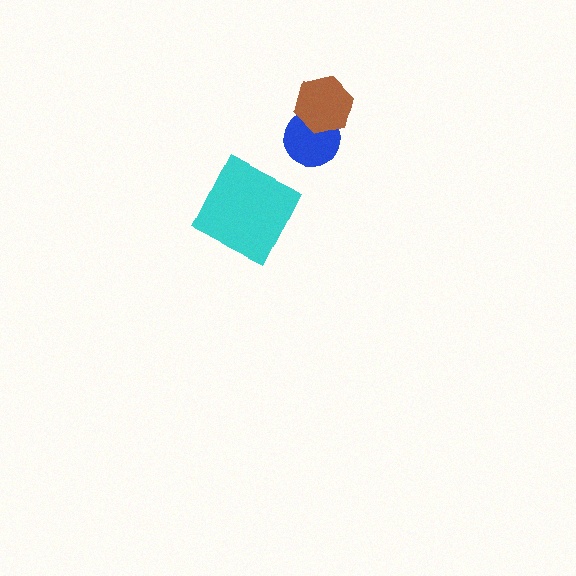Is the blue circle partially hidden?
Yes, it is partially covered by another shape.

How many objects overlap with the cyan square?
0 objects overlap with the cyan square.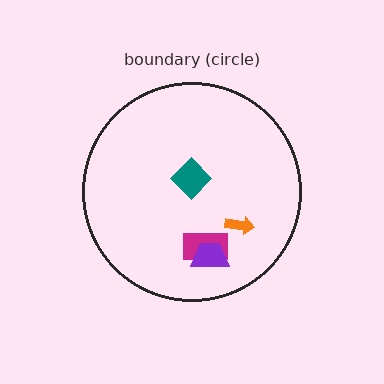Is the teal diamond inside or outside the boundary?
Inside.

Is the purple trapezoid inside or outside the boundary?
Inside.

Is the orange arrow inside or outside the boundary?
Inside.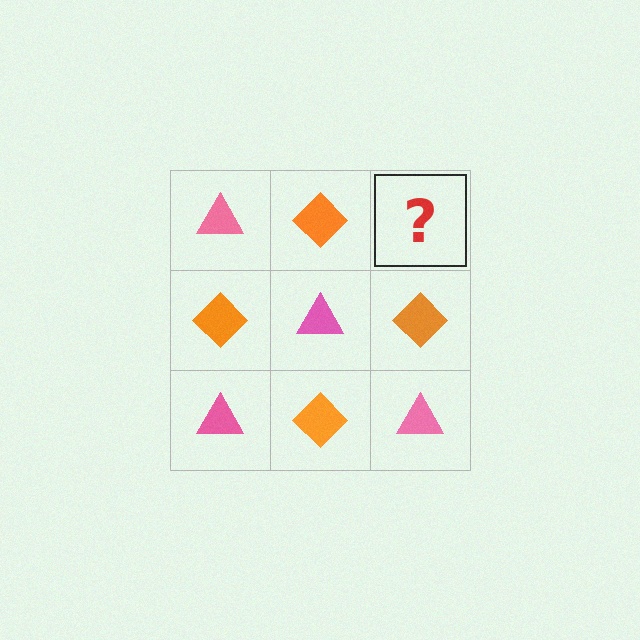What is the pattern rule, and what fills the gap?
The rule is that it alternates pink triangle and orange diamond in a checkerboard pattern. The gap should be filled with a pink triangle.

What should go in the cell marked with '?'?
The missing cell should contain a pink triangle.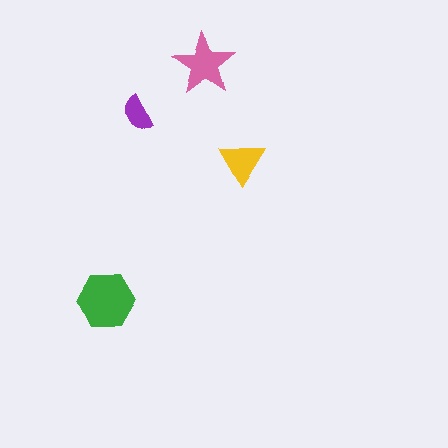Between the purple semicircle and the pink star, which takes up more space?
The pink star.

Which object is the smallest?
The purple semicircle.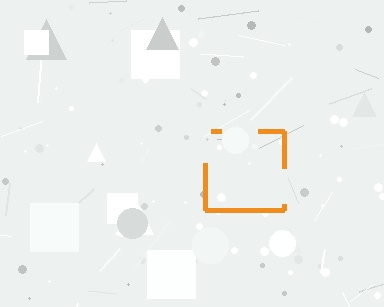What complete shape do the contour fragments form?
The contour fragments form a square.